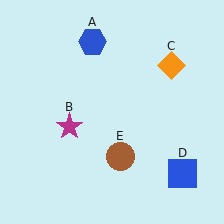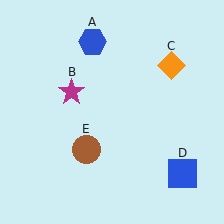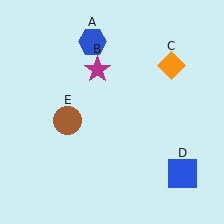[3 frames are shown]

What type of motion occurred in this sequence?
The magenta star (object B), brown circle (object E) rotated clockwise around the center of the scene.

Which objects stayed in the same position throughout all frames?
Blue hexagon (object A) and orange diamond (object C) and blue square (object D) remained stationary.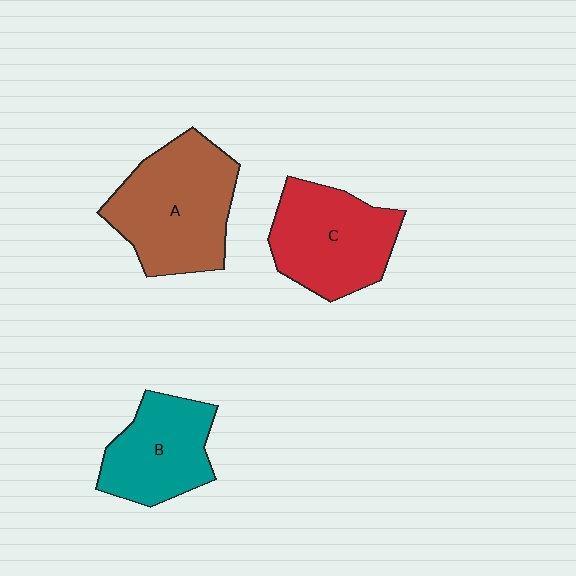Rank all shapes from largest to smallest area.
From largest to smallest: A (brown), C (red), B (teal).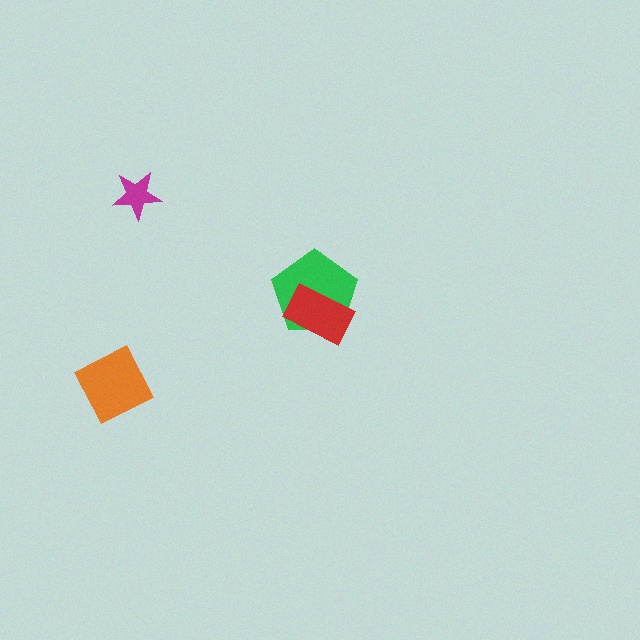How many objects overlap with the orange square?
0 objects overlap with the orange square.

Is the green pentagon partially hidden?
Yes, it is partially covered by another shape.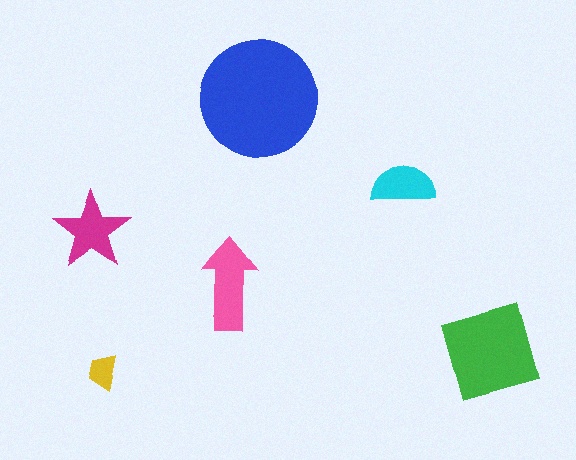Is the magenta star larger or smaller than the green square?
Smaller.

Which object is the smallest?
The yellow trapezoid.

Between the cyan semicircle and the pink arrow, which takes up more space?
The pink arrow.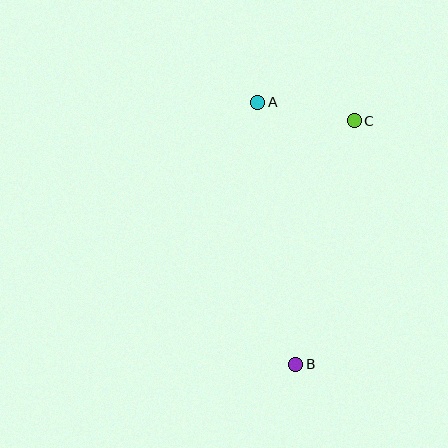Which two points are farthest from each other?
Points A and B are farthest from each other.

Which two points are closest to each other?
Points A and C are closest to each other.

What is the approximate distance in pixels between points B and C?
The distance between B and C is approximately 250 pixels.